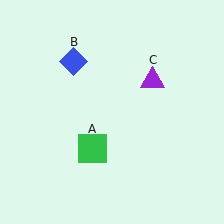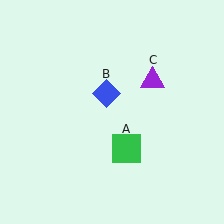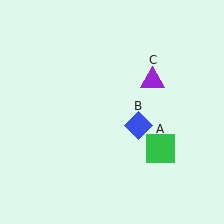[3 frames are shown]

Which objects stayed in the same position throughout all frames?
Purple triangle (object C) remained stationary.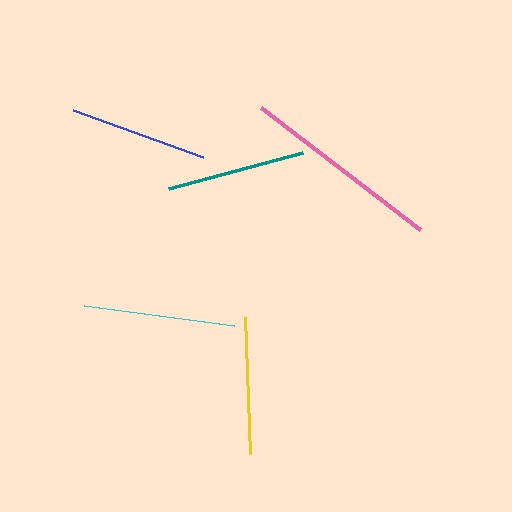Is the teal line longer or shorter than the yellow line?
The teal line is longer than the yellow line.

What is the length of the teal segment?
The teal segment is approximately 139 pixels long.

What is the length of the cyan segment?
The cyan segment is approximately 152 pixels long.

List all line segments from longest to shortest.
From longest to shortest: pink, cyan, teal, blue, yellow.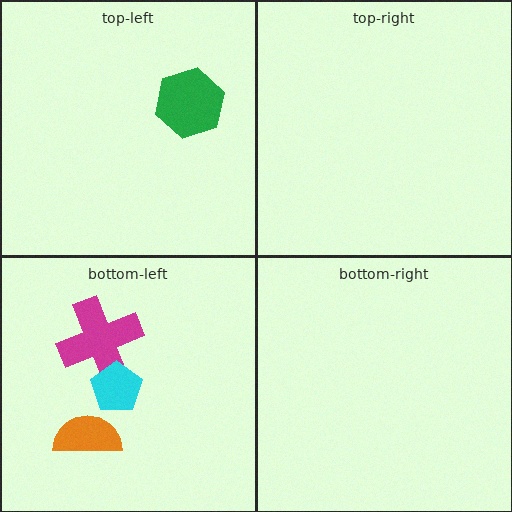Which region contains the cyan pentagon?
The bottom-left region.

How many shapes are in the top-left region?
1.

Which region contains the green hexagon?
The top-left region.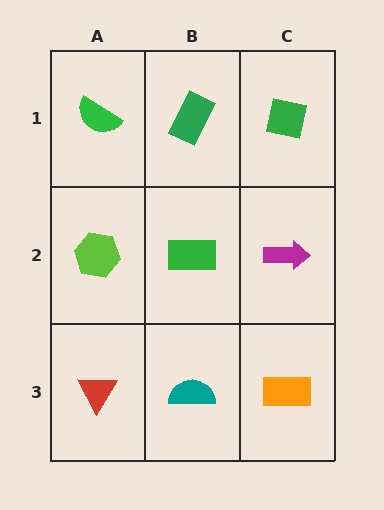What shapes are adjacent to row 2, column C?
A green square (row 1, column C), an orange rectangle (row 3, column C), a green rectangle (row 2, column B).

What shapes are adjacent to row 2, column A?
A green semicircle (row 1, column A), a red triangle (row 3, column A), a green rectangle (row 2, column B).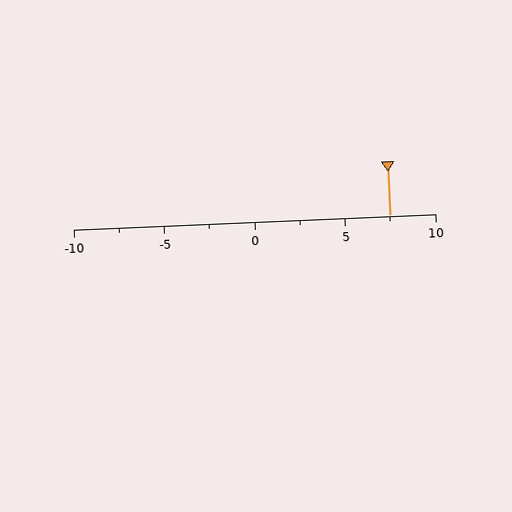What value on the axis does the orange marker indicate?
The marker indicates approximately 7.5.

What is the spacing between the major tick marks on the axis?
The major ticks are spaced 5 apart.